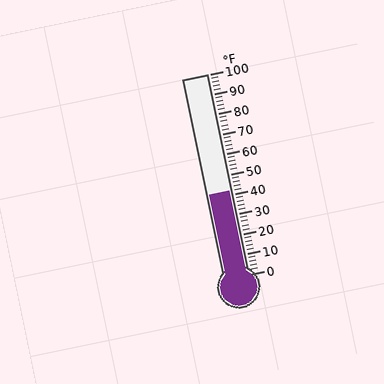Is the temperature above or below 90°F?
The temperature is below 90°F.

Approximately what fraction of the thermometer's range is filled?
The thermometer is filled to approximately 40% of its range.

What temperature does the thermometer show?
The thermometer shows approximately 42°F.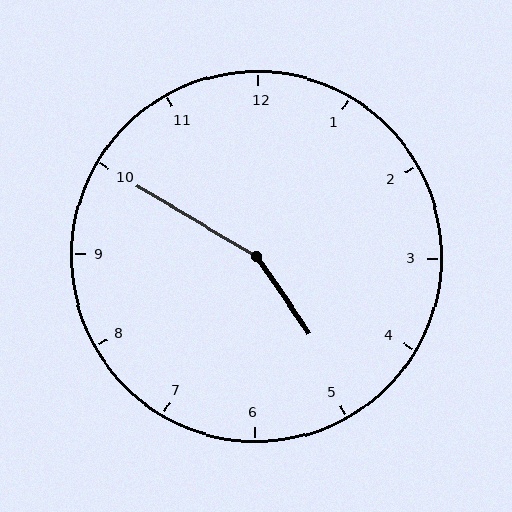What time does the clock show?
4:50.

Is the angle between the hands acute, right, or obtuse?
It is obtuse.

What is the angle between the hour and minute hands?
Approximately 155 degrees.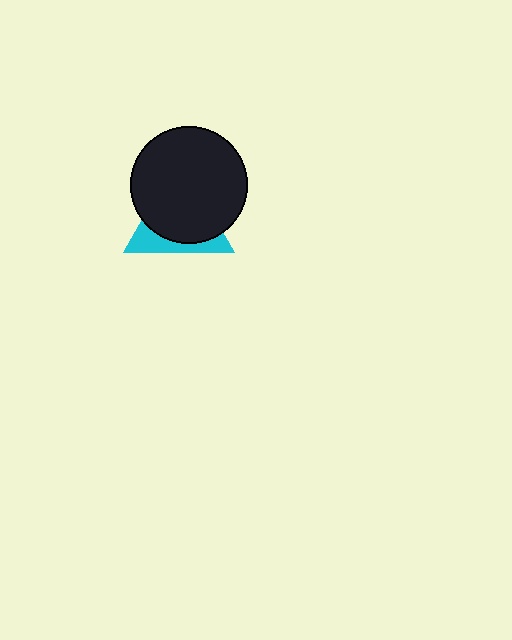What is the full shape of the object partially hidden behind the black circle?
The partially hidden object is a cyan triangle.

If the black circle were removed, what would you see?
You would see the complete cyan triangle.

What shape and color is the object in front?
The object in front is a black circle.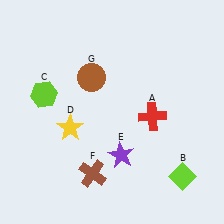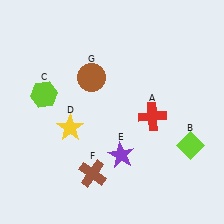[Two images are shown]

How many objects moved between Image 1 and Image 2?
1 object moved between the two images.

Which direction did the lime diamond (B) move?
The lime diamond (B) moved up.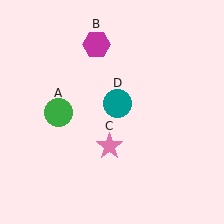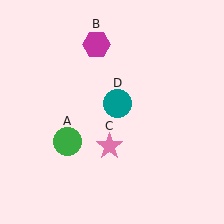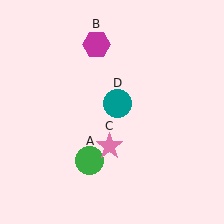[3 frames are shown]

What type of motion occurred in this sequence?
The green circle (object A) rotated counterclockwise around the center of the scene.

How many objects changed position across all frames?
1 object changed position: green circle (object A).